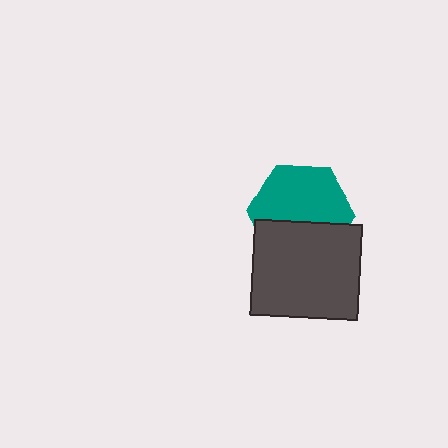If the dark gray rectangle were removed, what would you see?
You would see the complete teal hexagon.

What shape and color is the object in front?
The object in front is a dark gray rectangle.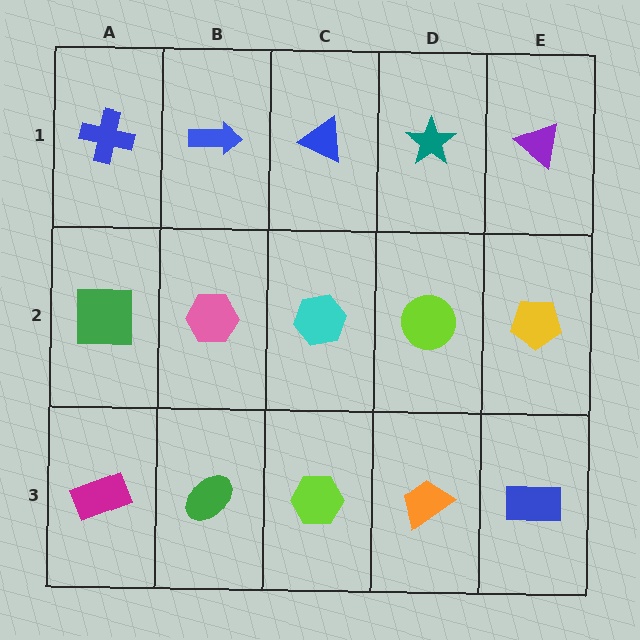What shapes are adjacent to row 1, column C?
A cyan hexagon (row 2, column C), a blue arrow (row 1, column B), a teal star (row 1, column D).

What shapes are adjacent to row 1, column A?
A green square (row 2, column A), a blue arrow (row 1, column B).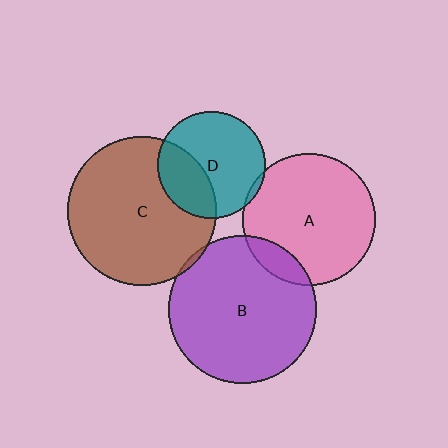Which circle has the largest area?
Circle C (brown).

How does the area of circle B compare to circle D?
Approximately 1.9 times.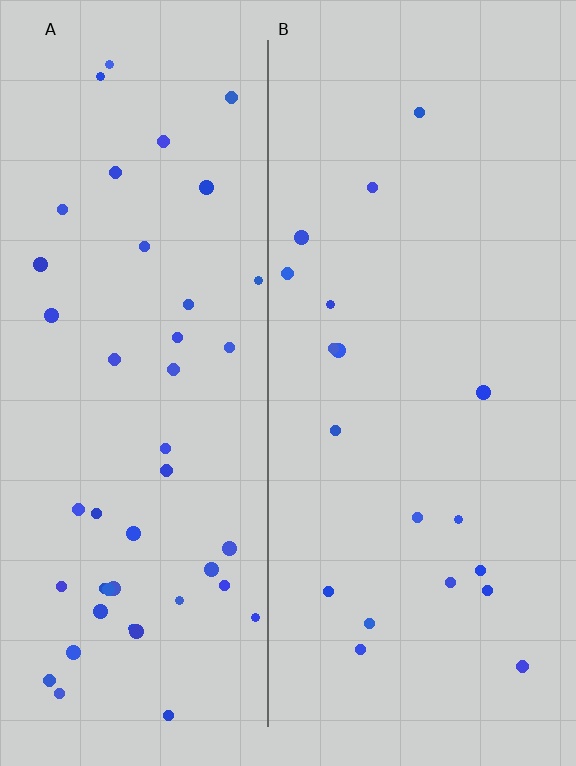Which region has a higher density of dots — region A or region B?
A (the left).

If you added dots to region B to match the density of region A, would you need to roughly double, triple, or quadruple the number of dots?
Approximately double.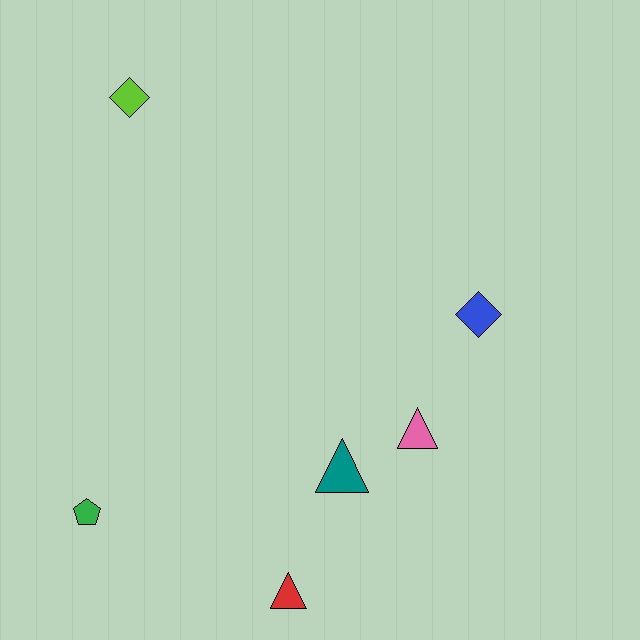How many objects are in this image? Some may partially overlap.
There are 6 objects.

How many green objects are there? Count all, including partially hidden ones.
There is 1 green object.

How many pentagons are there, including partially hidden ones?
There is 1 pentagon.